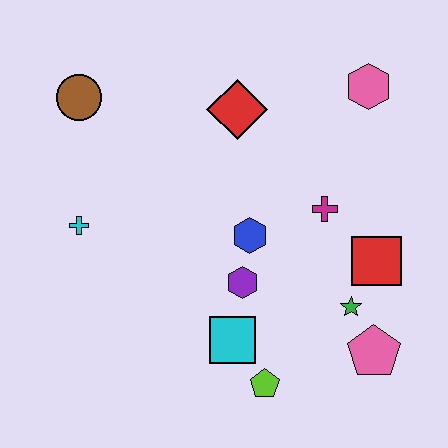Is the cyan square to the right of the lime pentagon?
No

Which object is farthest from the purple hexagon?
The brown circle is farthest from the purple hexagon.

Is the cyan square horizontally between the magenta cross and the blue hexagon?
No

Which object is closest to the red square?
The green star is closest to the red square.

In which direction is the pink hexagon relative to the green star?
The pink hexagon is above the green star.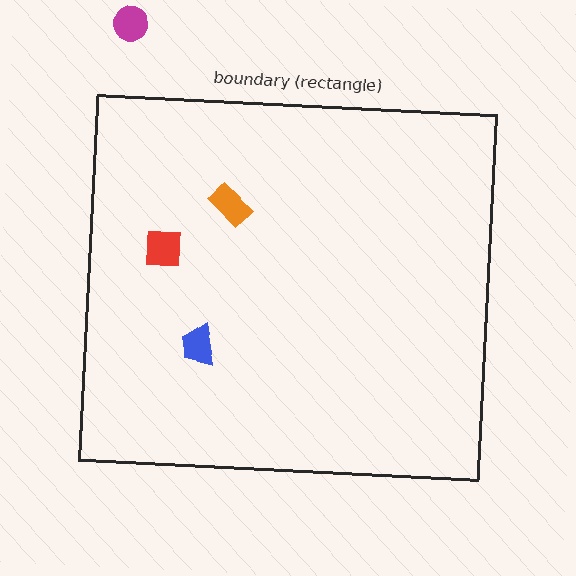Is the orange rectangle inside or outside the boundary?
Inside.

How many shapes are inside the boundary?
3 inside, 1 outside.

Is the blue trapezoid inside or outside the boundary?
Inside.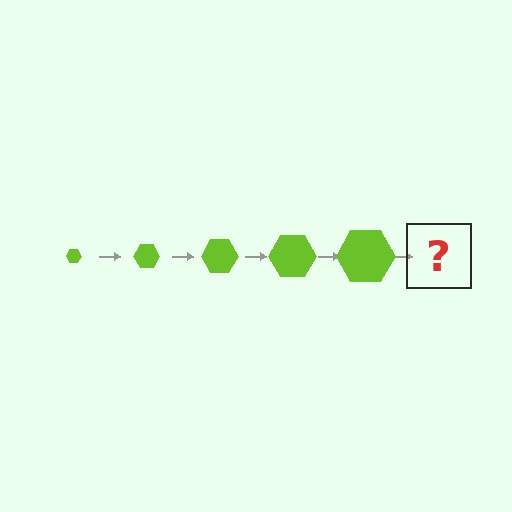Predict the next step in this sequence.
The next step is a lime hexagon, larger than the previous one.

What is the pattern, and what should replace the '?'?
The pattern is that the hexagon gets progressively larger each step. The '?' should be a lime hexagon, larger than the previous one.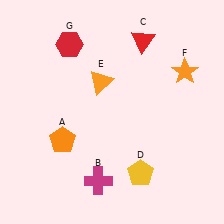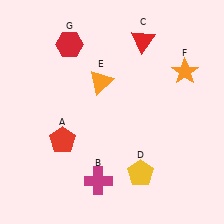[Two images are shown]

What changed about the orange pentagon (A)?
In Image 1, A is orange. In Image 2, it changed to red.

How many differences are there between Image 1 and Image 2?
There is 1 difference between the two images.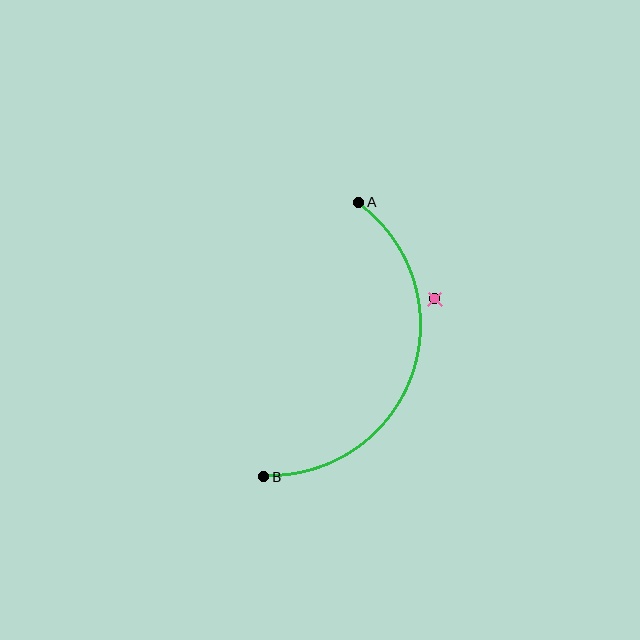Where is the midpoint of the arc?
The arc midpoint is the point on the curve farthest from the straight line joining A and B. It sits to the right of that line.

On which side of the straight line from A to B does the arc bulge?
The arc bulges to the right of the straight line connecting A and B.